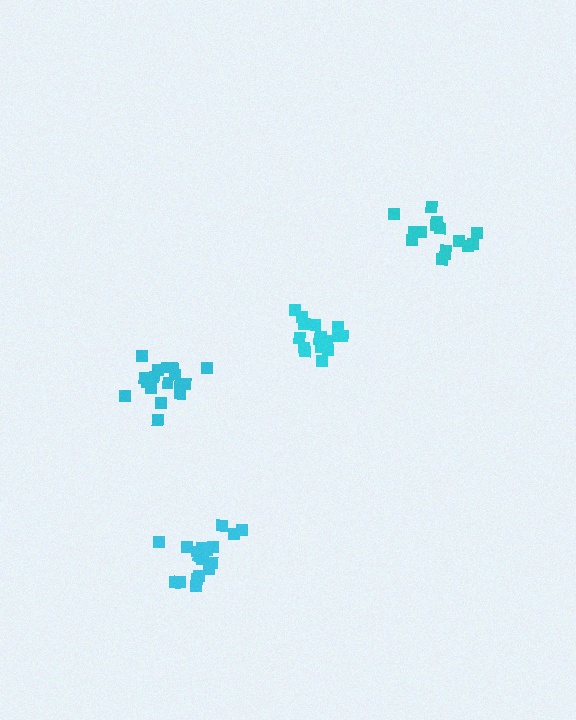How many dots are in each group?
Group 1: 19 dots, Group 2: 17 dots, Group 3: 18 dots, Group 4: 15 dots (69 total).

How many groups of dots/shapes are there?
There are 4 groups.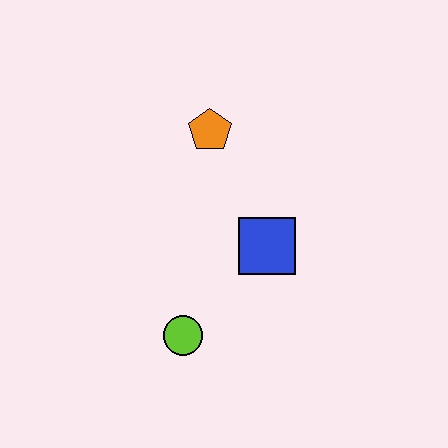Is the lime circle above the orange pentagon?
No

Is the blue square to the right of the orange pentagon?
Yes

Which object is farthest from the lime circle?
The orange pentagon is farthest from the lime circle.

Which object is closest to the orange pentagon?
The blue square is closest to the orange pentagon.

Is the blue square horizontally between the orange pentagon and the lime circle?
No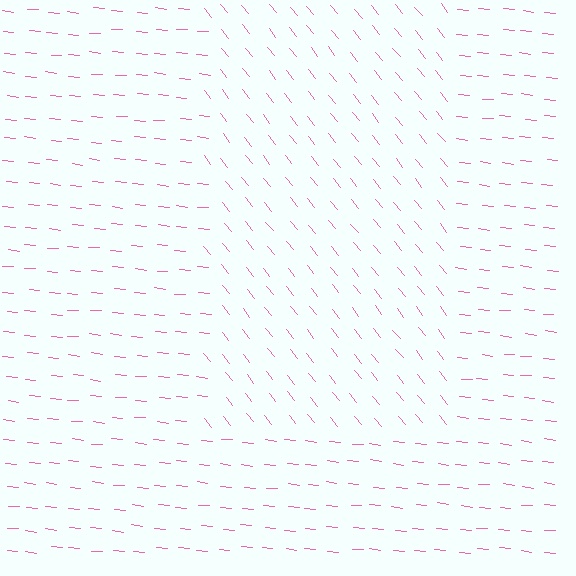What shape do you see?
I see a rectangle.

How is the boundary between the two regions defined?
The boundary is defined purely by a change in line orientation (approximately 45 degrees difference). All lines are the same color and thickness.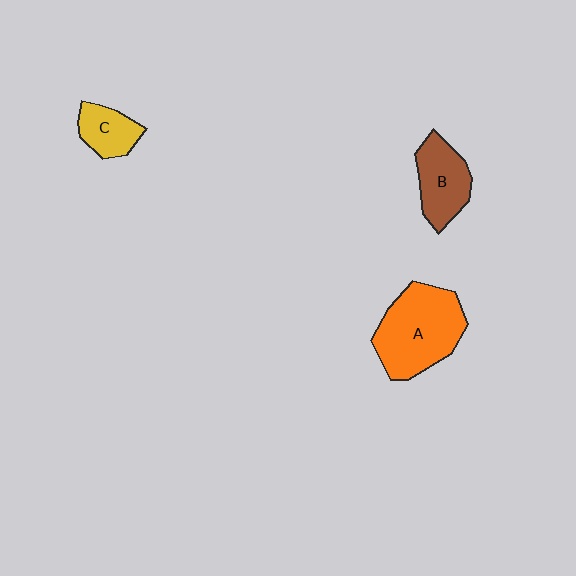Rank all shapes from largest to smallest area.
From largest to smallest: A (orange), B (brown), C (yellow).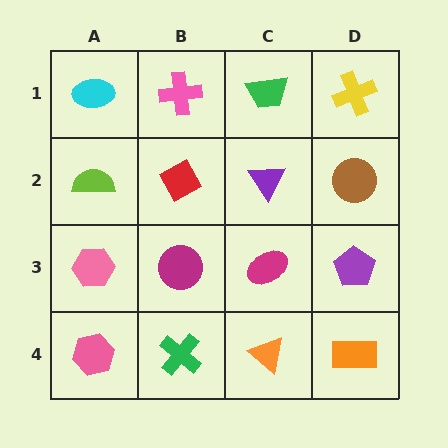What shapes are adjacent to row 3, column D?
A brown circle (row 2, column D), an orange rectangle (row 4, column D), a magenta ellipse (row 3, column C).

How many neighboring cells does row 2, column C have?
4.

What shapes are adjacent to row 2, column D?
A yellow cross (row 1, column D), a purple pentagon (row 3, column D), a purple triangle (row 2, column C).